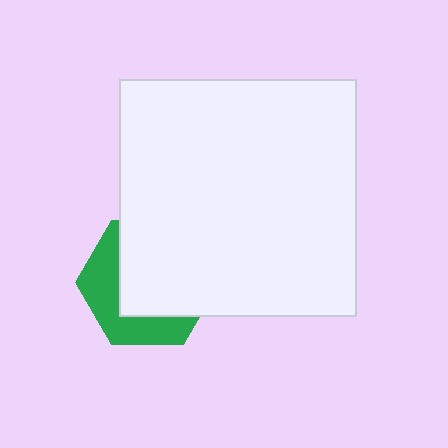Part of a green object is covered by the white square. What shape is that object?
It is a hexagon.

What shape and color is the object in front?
The object in front is a white square.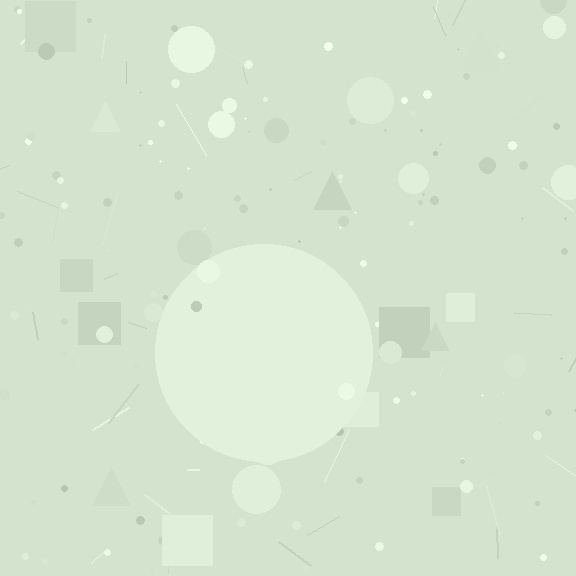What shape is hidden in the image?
A circle is hidden in the image.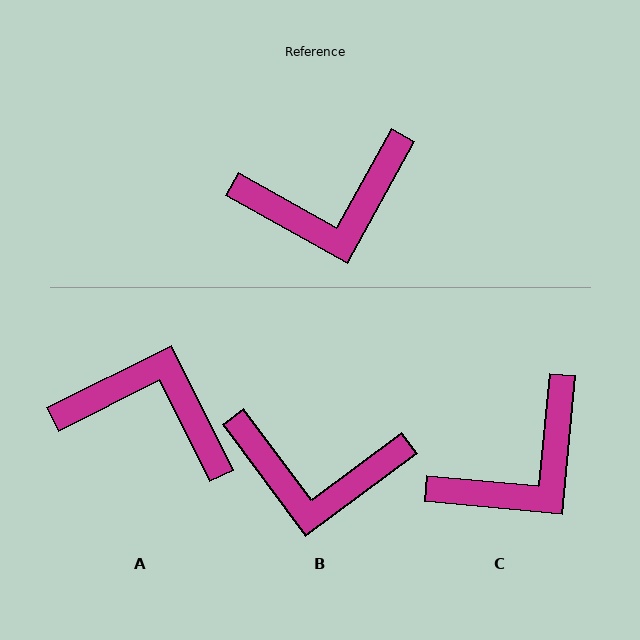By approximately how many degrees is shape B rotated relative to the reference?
Approximately 24 degrees clockwise.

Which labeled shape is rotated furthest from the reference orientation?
A, about 146 degrees away.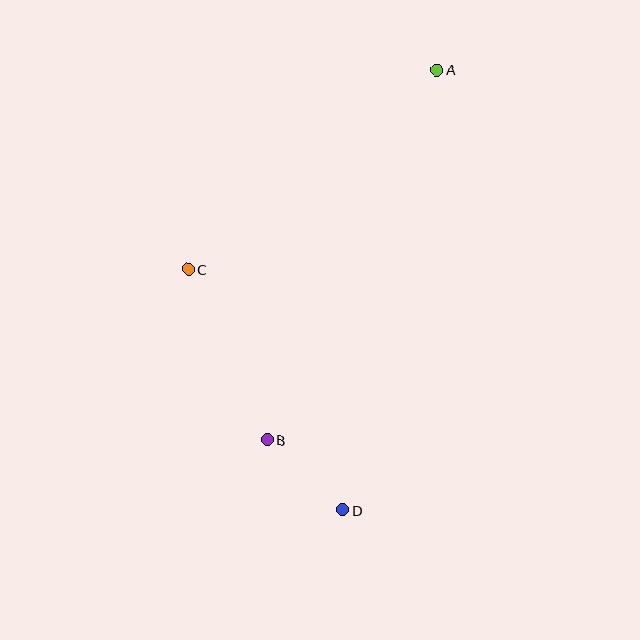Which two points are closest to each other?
Points B and D are closest to each other.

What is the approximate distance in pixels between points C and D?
The distance between C and D is approximately 286 pixels.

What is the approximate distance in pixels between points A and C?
The distance between A and C is approximately 319 pixels.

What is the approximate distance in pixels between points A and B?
The distance between A and B is approximately 407 pixels.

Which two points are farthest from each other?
Points A and D are farthest from each other.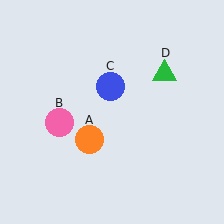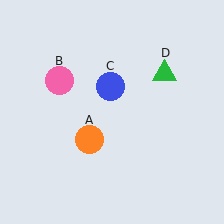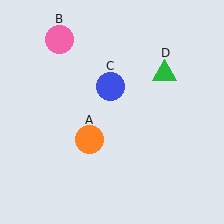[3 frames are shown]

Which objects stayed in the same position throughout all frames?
Orange circle (object A) and blue circle (object C) and green triangle (object D) remained stationary.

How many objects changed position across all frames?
1 object changed position: pink circle (object B).